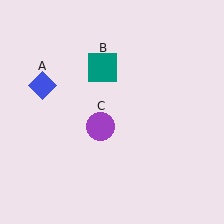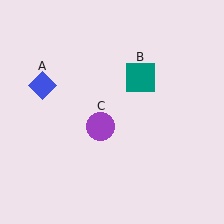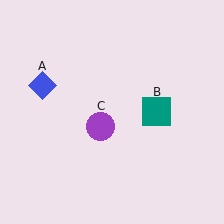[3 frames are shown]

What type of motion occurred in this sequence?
The teal square (object B) rotated clockwise around the center of the scene.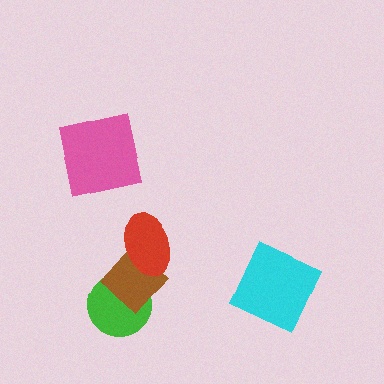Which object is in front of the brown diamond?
The red ellipse is in front of the brown diamond.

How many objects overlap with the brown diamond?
2 objects overlap with the brown diamond.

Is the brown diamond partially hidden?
Yes, it is partially covered by another shape.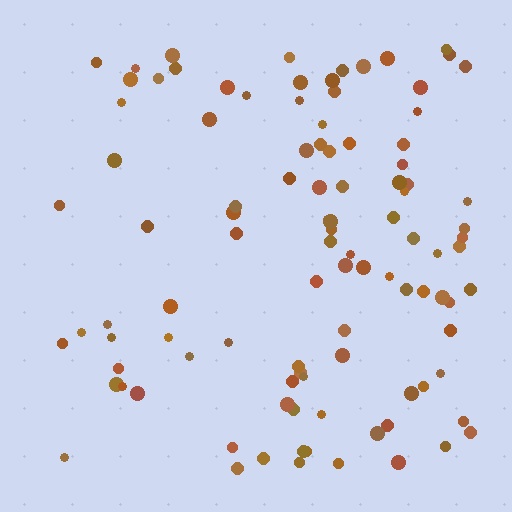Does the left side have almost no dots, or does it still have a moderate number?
Still a moderate number, just noticeably fewer than the right.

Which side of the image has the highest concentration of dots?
The right.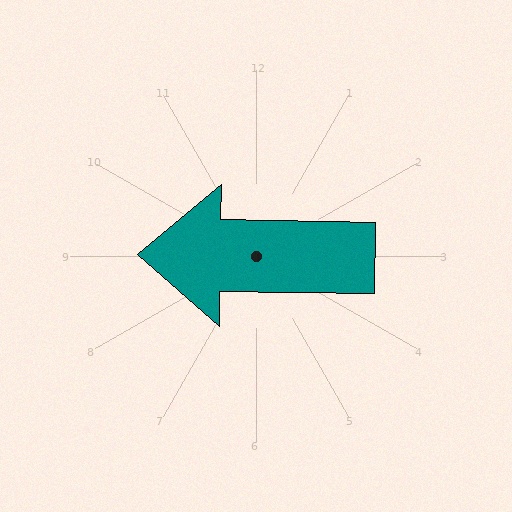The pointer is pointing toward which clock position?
Roughly 9 o'clock.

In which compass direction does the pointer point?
West.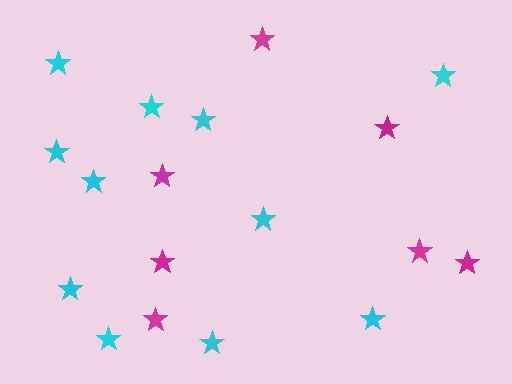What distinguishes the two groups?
There are 2 groups: one group of magenta stars (7) and one group of cyan stars (11).